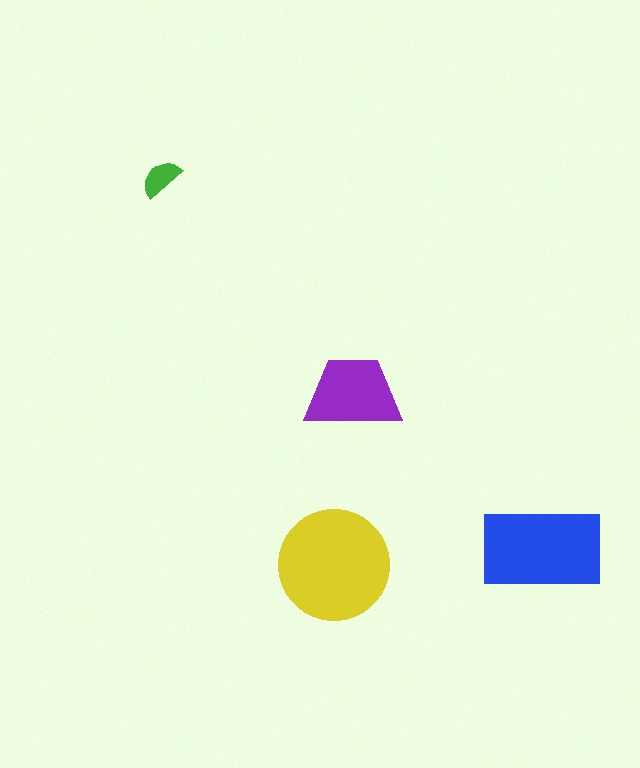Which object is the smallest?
The green semicircle.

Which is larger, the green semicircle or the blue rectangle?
The blue rectangle.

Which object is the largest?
The yellow circle.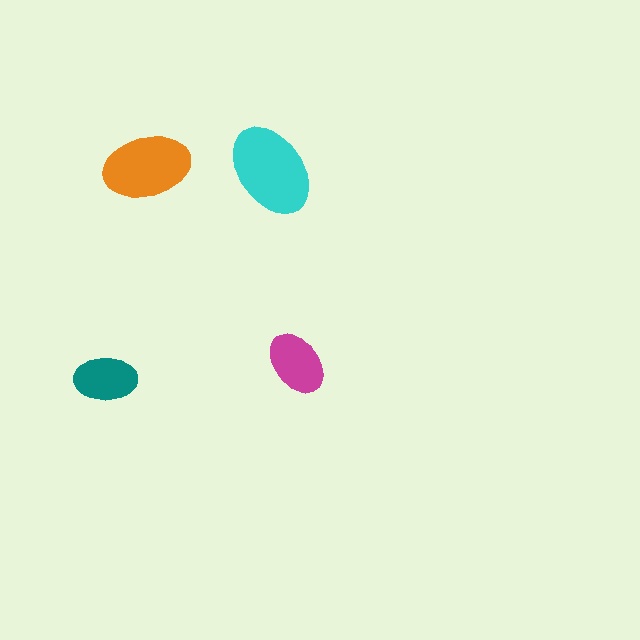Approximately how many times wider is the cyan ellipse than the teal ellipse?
About 1.5 times wider.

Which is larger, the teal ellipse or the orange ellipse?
The orange one.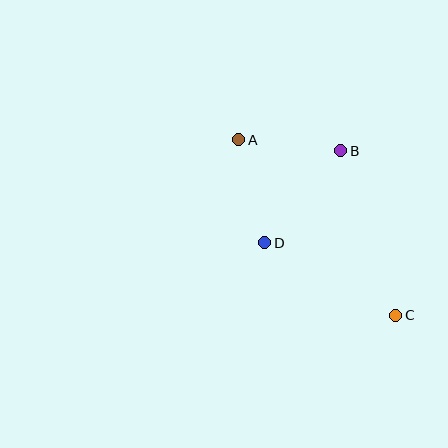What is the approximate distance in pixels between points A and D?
The distance between A and D is approximately 106 pixels.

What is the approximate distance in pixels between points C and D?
The distance between C and D is approximately 150 pixels.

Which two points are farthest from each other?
Points A and C are farthest from each other.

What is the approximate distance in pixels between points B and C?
The distance between B and C is approximately 173 pixels.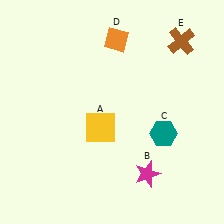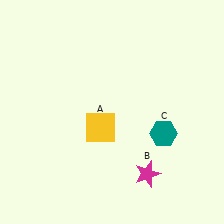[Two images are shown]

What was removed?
The orange diamond (D), the brown cross (E) were removed in Image 2.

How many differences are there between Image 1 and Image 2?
There are 2 differences between the two images.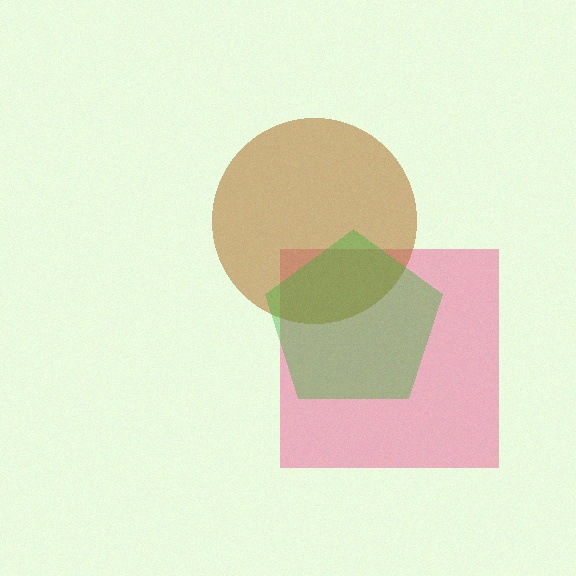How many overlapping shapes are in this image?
There are 3 overlapping shapes in the image.